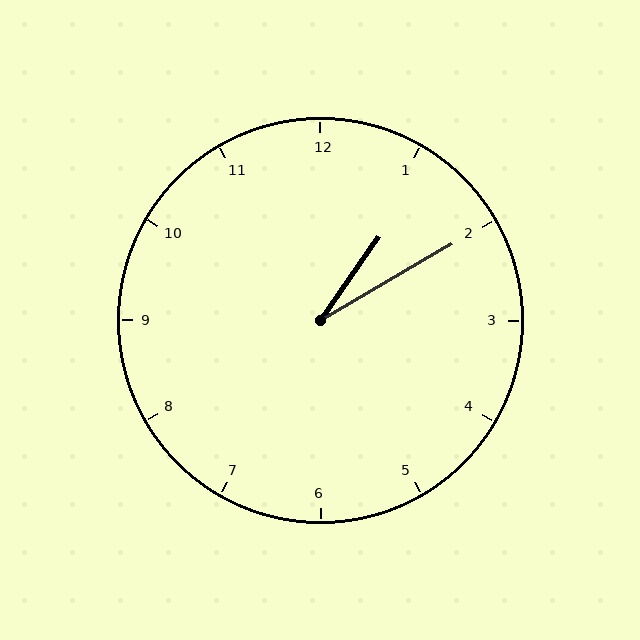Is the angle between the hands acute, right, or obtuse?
It is acute.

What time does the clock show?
1:10.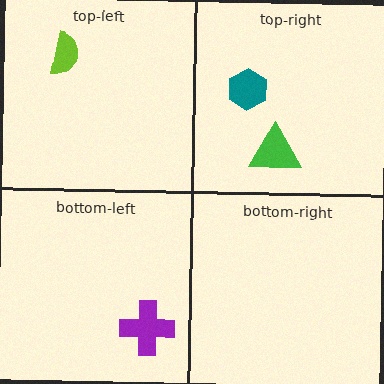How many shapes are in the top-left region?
1.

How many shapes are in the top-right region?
2.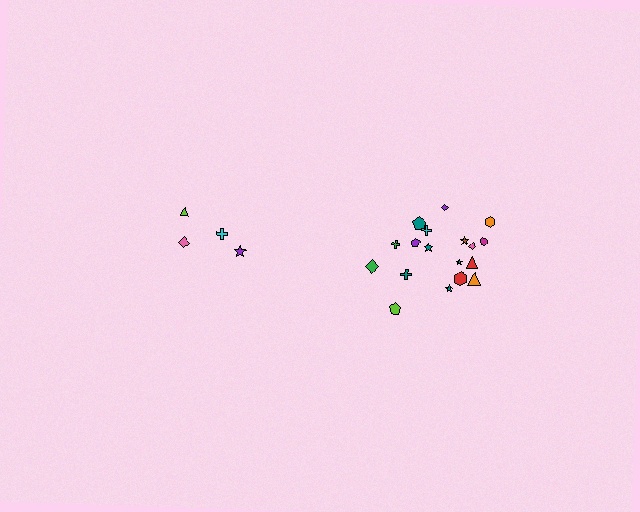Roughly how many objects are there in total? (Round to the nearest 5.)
Roughly 20 objects in total.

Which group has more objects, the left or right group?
The right group.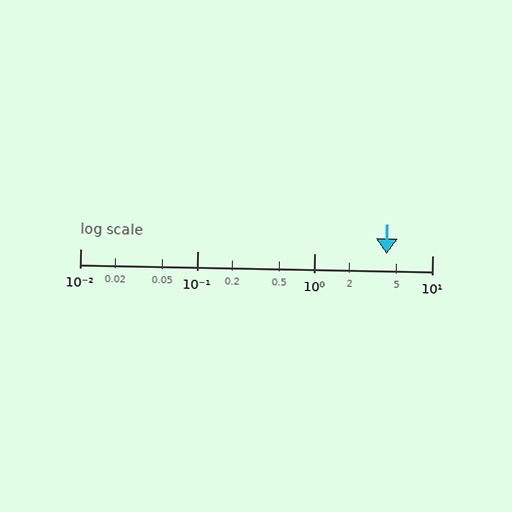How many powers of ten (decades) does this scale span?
The scale spans 3 decades, from 0.01 to 10.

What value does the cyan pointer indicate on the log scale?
The pointer indicates approximately 4.1.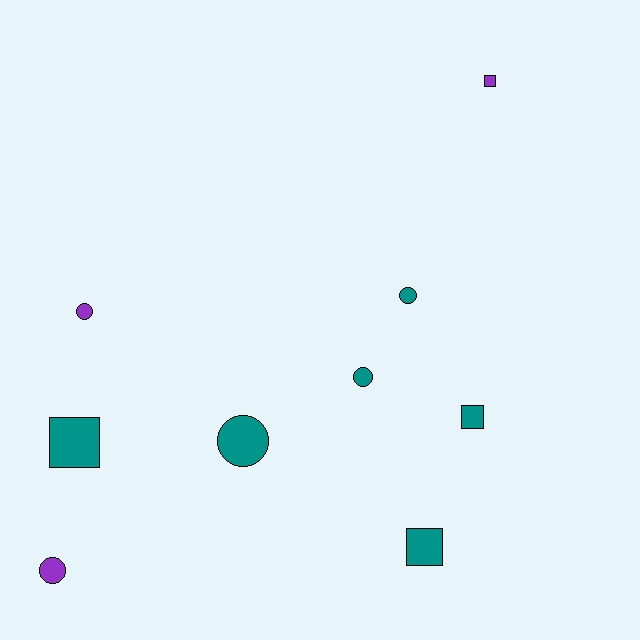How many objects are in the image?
There are 9 objects.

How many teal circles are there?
There are 3 teal circles.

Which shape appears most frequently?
Circle, with 5 objects.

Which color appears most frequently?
Teal, with 6 objects.